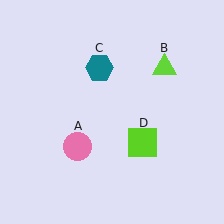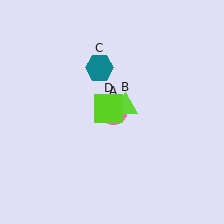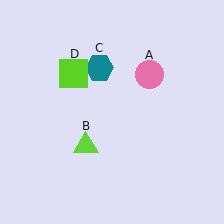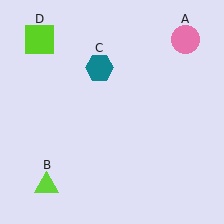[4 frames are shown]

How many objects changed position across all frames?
3 objects changed position: pink circle (object A), lime triangle (object B), lime square (object D).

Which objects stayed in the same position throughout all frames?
Teal hexagon (object C) remained stationary.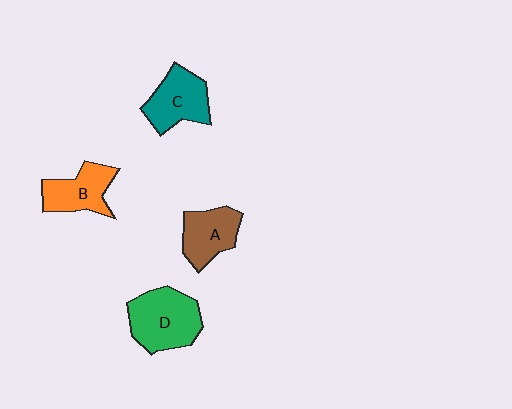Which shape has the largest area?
Shape D (green).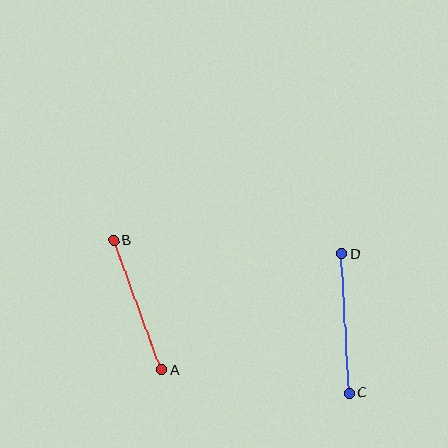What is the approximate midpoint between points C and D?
The midpoint is at approximately (345, 324) pixels.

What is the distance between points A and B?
The distance is approximately 138 pixels.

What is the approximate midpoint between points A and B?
The midpoint is at approximately (138, 305) pixels.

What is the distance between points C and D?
The distance is approximately 139 pixels.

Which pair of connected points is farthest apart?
Points C and D are farthest apart.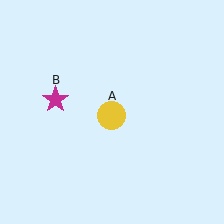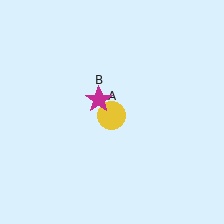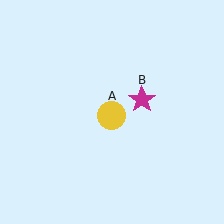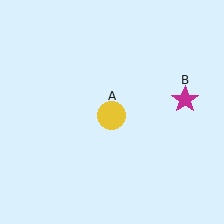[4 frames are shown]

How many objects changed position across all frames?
1 object changed position: magenta star (object B).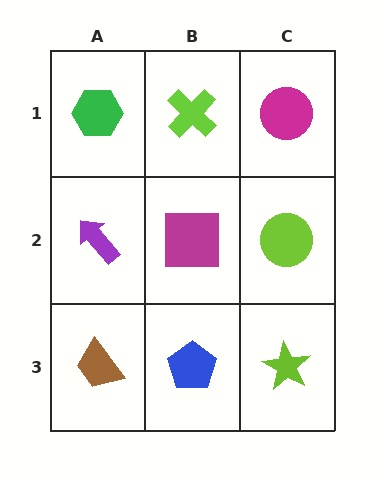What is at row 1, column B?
A lime cross.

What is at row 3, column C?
A lime star.